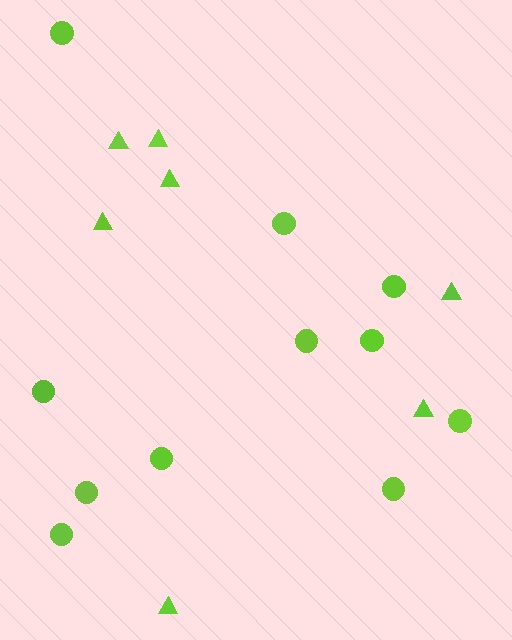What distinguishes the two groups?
There are 2 groups: one group of triangles (7) and one group of circles (11).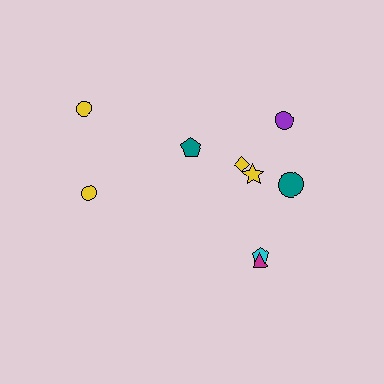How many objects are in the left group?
There are 3 objects.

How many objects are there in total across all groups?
There are 9 objects.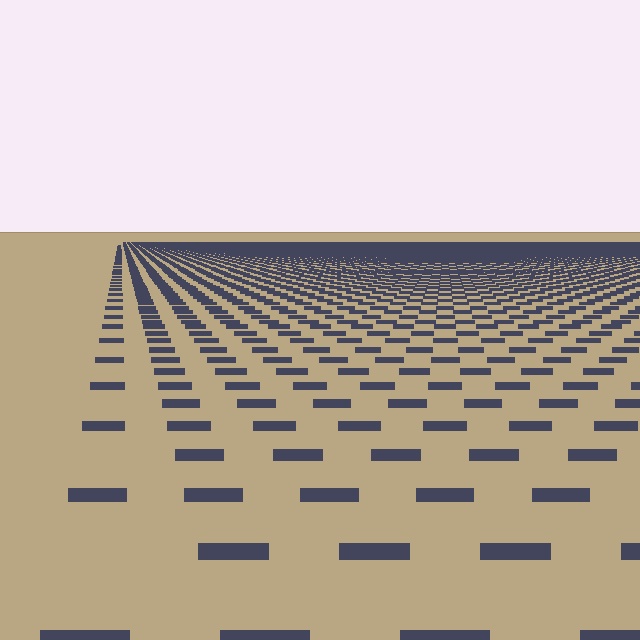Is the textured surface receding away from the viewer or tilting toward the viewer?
The surface is receding away from the viewer. Texture elements get smaller and denser toward the top.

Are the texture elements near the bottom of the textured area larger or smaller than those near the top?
Larger. Near the bottom, elements are closer to the viewer and appear at a bigger on-screen size.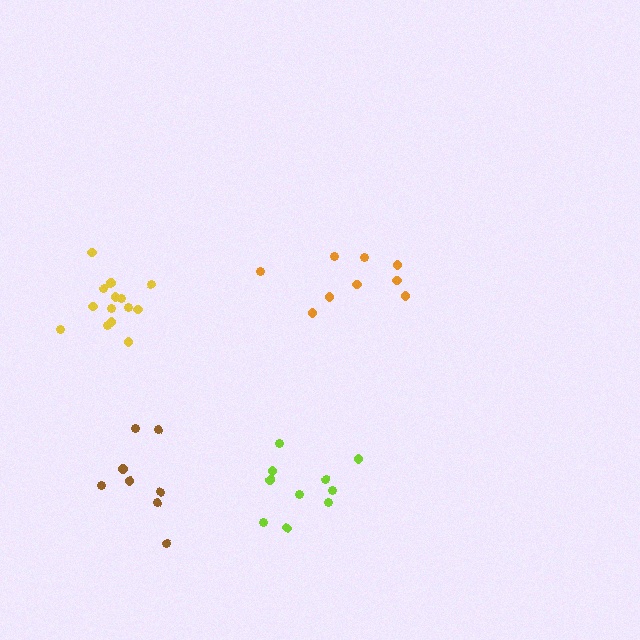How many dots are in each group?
Group 1: 14 dots, Group 2: 10 dots, Group 3: 9 dots, Group 4: 9 dots (42 total).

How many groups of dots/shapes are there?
There are 4 groups.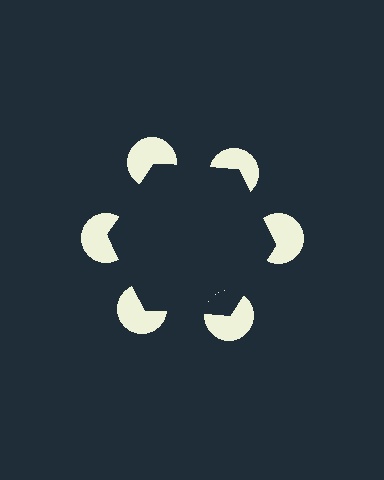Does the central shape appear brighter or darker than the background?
It typically appears slightly darker than the background, even though no actual brightness change is drawn.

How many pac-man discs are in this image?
There are 6 — one at each vertex of the illusory hexagon.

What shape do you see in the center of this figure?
An illusory hexagon — its edges are inferred from the aligned wedge cuts in the pac-man discs, not physically drawn.